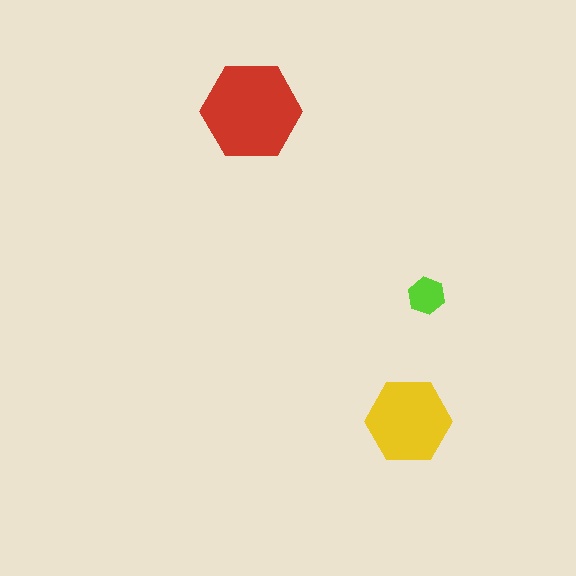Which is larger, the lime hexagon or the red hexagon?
The red one.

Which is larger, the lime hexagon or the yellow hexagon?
The yellow one.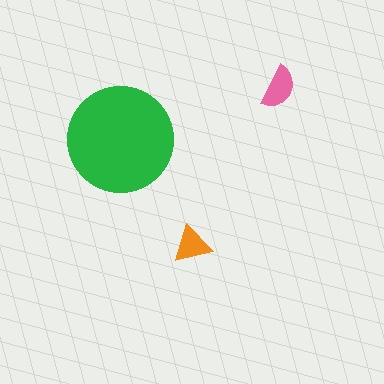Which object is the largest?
The green circle.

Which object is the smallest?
The orange triangle.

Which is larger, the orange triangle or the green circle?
The green circle.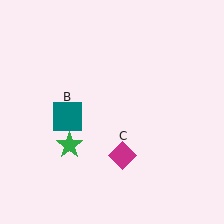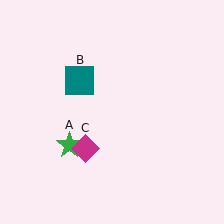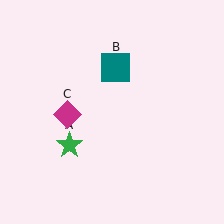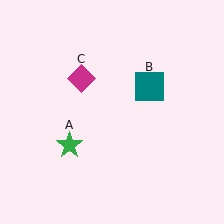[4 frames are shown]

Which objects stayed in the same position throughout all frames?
Green star (object A) remained stationary.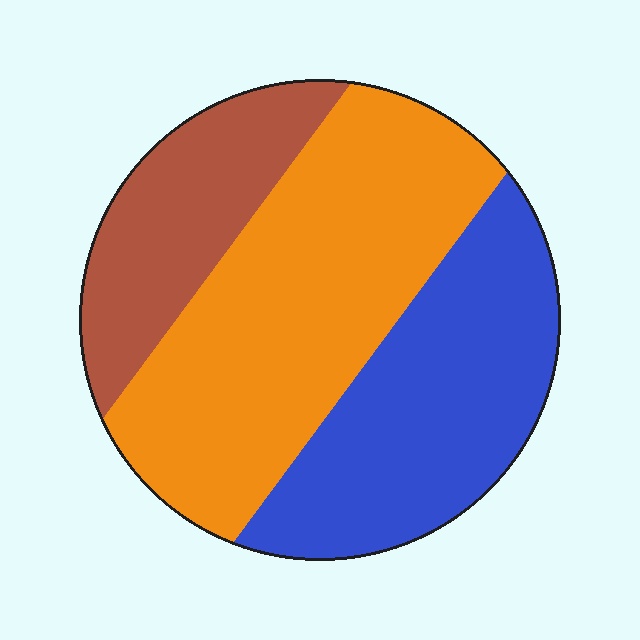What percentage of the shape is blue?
Blue takes up about one third (1/3) of the shape.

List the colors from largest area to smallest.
From largest to smallest: orange, blue, brown.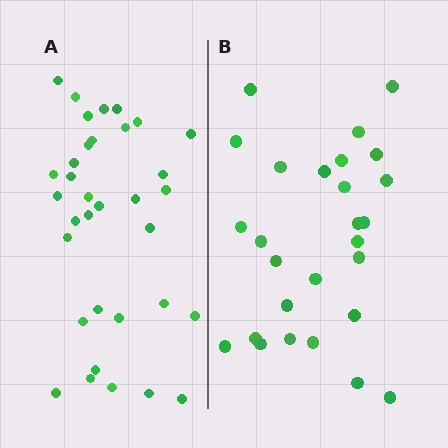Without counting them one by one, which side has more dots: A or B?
Region A (the left region) has more dots.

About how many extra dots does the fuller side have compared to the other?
Region A has roughly 8 or so more dots than region B.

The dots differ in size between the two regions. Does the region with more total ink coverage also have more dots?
No. Region B has more total ink coverage because its dots are larger, but region A actually contains more individual dots. Total area can be misleading — the number of items is what matters here.